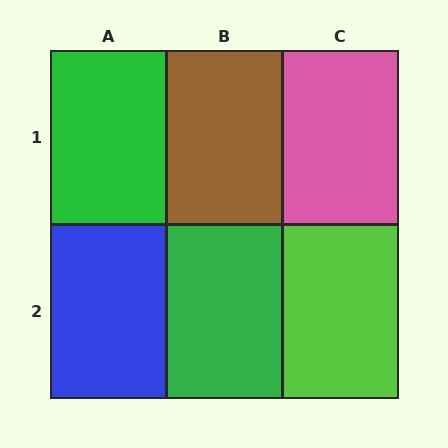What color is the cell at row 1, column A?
Green.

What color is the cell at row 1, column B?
Brown.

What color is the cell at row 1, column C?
Pink.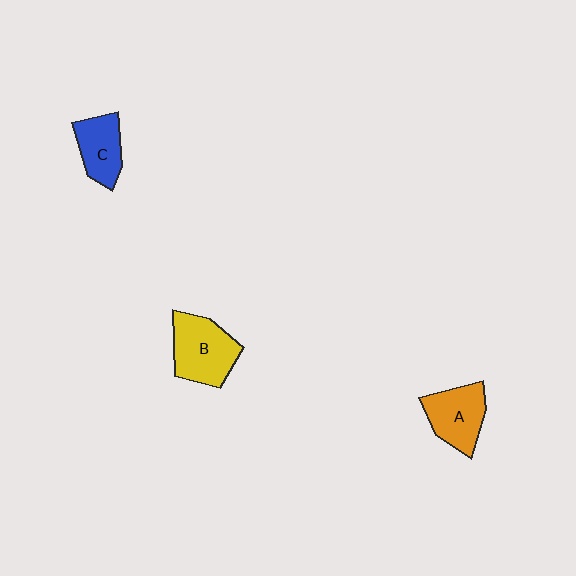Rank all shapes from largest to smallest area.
From largest to smallest: B (yellow), A (orange), C (blue).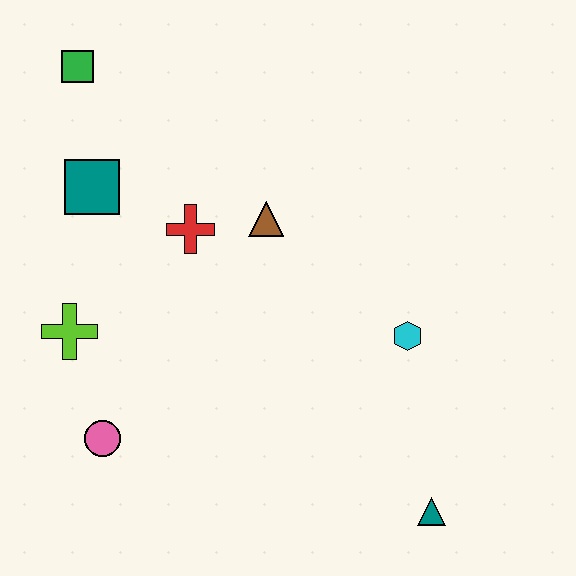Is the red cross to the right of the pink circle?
Yes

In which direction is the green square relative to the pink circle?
The green square is above the pink circle.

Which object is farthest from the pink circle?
The green square is farthest from the pink circle.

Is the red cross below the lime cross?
No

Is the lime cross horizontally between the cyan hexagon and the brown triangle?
No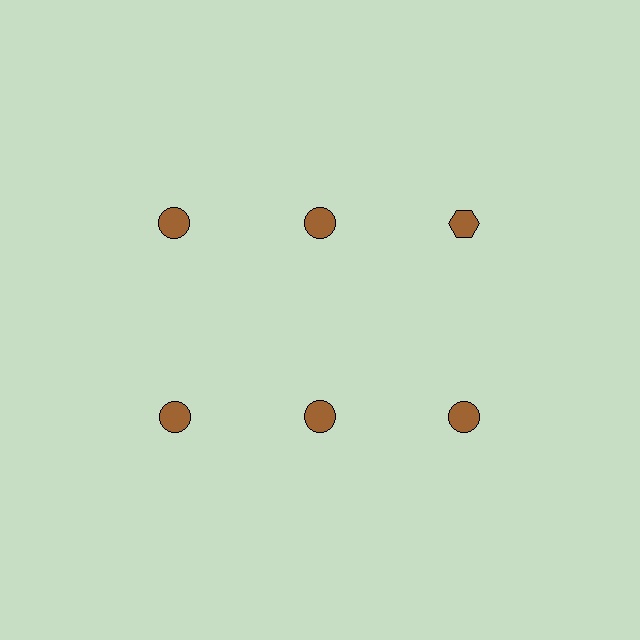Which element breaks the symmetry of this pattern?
The brown hexagon in the top row, center column breaks the symmetry. All other shapes are brown circles.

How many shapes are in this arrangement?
There are 6 shapes arranged in a grid pattern.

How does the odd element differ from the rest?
It has a different shape: hexagon instead of circle.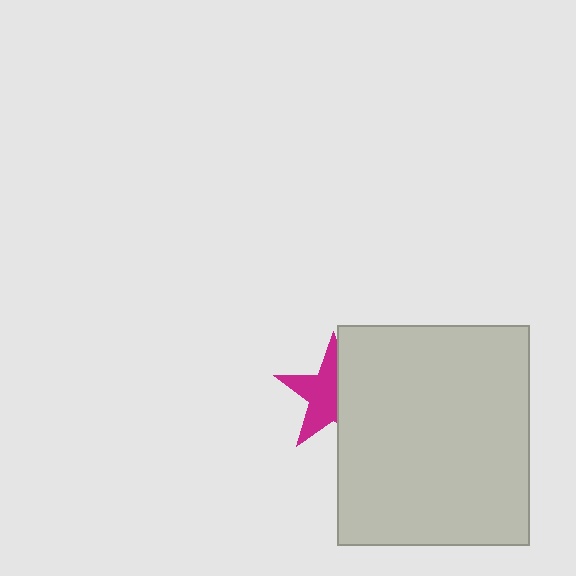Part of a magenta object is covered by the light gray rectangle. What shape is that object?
It is a star.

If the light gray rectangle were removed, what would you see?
You would see the complete magenta star.